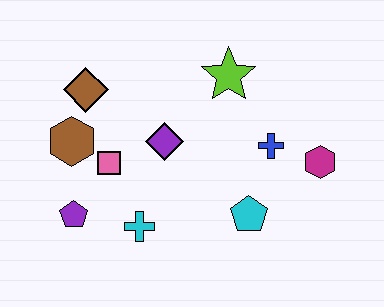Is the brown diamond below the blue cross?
No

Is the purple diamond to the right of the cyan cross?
Yes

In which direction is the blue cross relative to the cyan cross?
The blue cross is to the right of the cyan cross.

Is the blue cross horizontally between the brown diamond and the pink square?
No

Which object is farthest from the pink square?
The magenta hexagon is farthest from the pink square.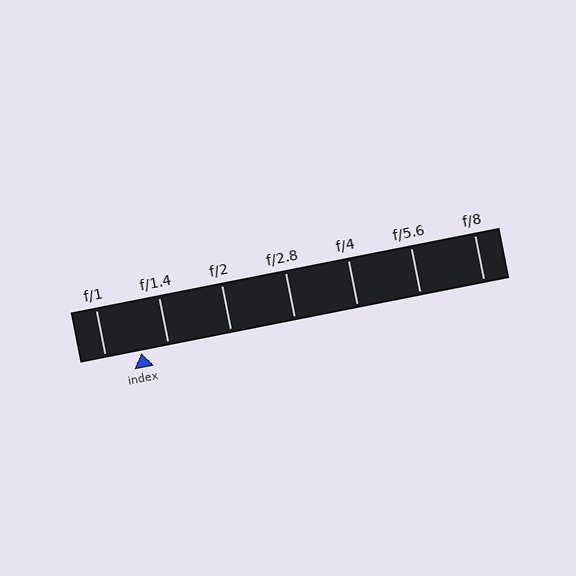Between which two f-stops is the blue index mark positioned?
The index mark is between f/1 and f/1.4.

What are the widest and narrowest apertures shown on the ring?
The widest aperture shown is f/1 and the narrowest is f/8.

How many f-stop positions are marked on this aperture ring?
There are 7 f-stop positions marked.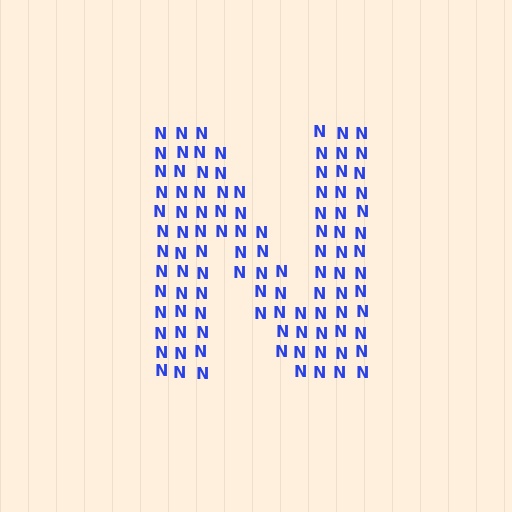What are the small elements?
The small elements are letter N's.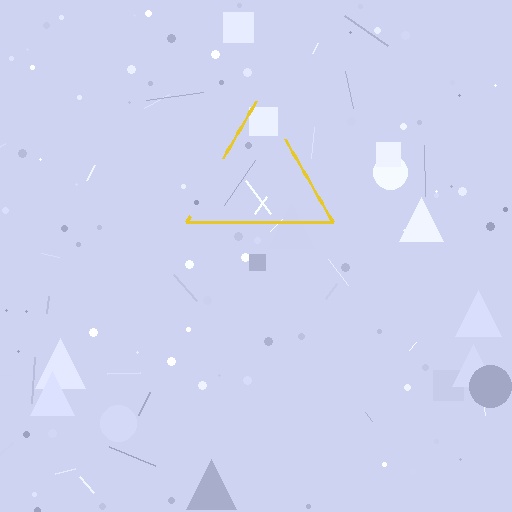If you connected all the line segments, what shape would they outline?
They would outline a triangle.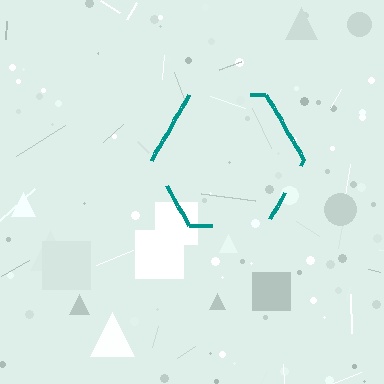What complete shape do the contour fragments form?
The contour fragments form a hexagon.